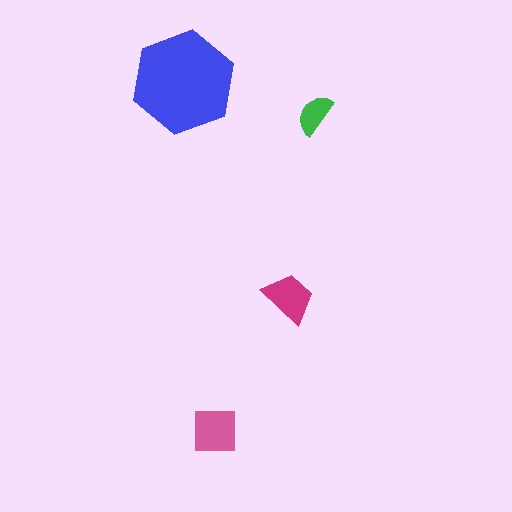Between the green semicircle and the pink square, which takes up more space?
The pink square.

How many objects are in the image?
There are 4 objects in the image.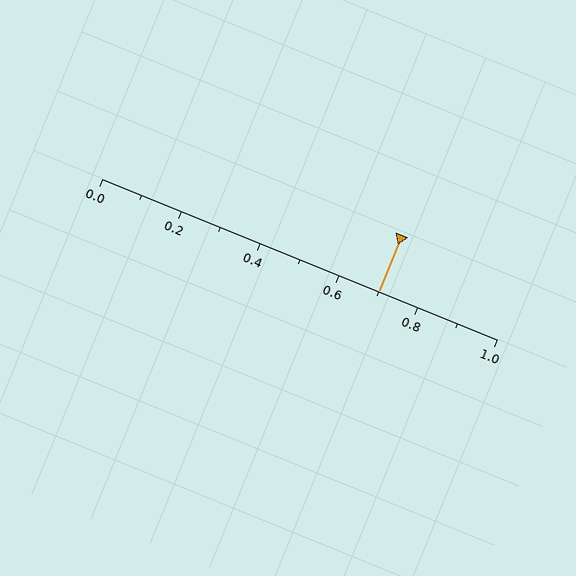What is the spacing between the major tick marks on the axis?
The major ticks are spaced 0.2 apart.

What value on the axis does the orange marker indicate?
The marker indicates approximately 0.7.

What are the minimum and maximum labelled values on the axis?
The axis runs from 0.0 to 1.0.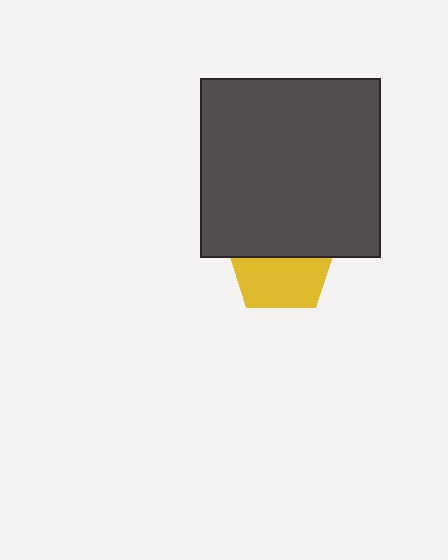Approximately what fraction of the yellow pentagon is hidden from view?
Roughly 48% of the yellow pentagon is hidden behind the dark gray square.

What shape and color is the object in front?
The object in front is a dark gray square.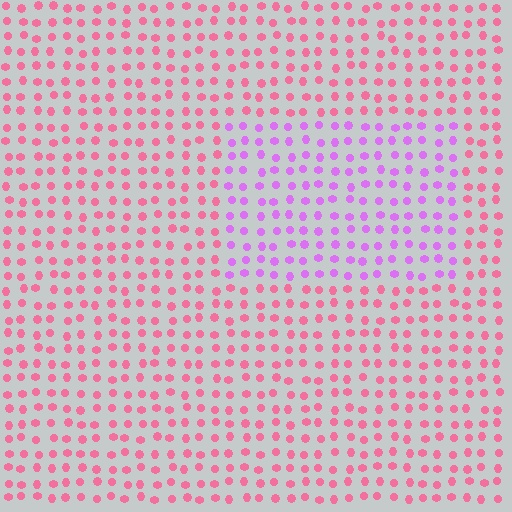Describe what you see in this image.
The image is filled with small pink elements in a uniform arrangement. A rectangle-shaped region is visible where the elements are tinted to a slightly different hue, forming a subtle color boundary.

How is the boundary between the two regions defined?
The boundary is defined purely by a slight shift in hue (about 50 degrees). Spacing, size, and orientation are identical on both sides.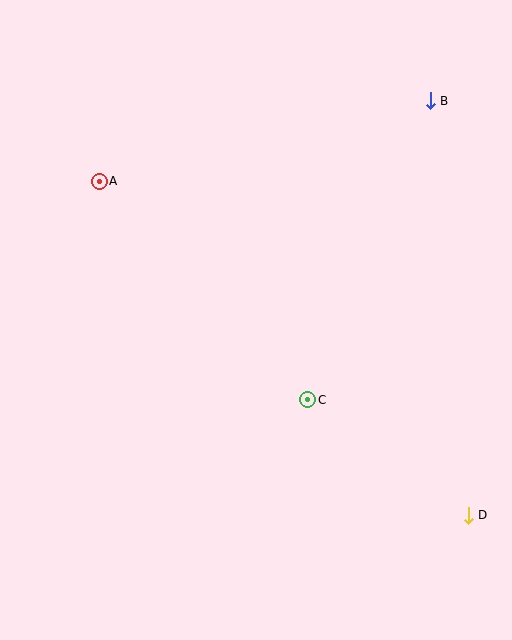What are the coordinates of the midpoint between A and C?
The midpoint between A and C is at (204, 291).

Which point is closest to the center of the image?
Point C at (308, 400) is closest to the center.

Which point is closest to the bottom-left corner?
Point C is closest to the bottom-left corner.